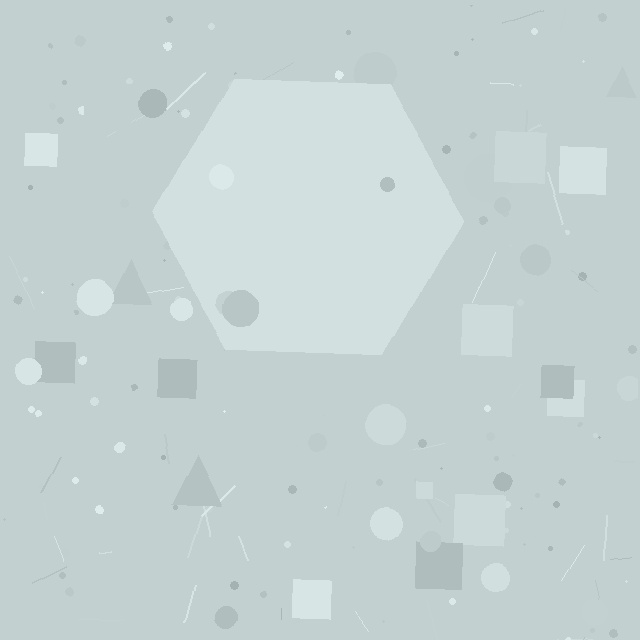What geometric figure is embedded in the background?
A hexagon is embedded in the background.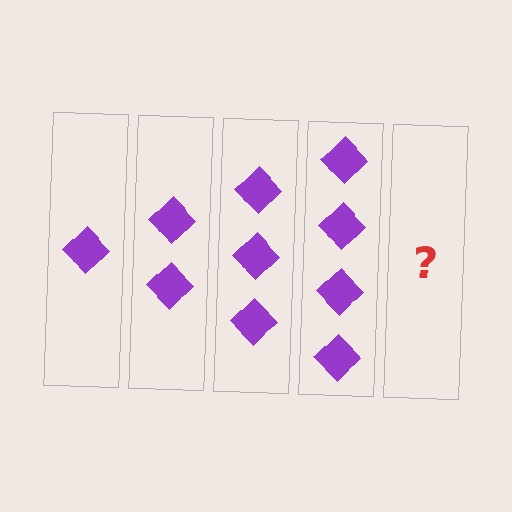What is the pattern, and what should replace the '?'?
The pattern is that each step adds one more diamond. The '?' should be 5 diamonds.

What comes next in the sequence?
The next element should be 5 diamonds.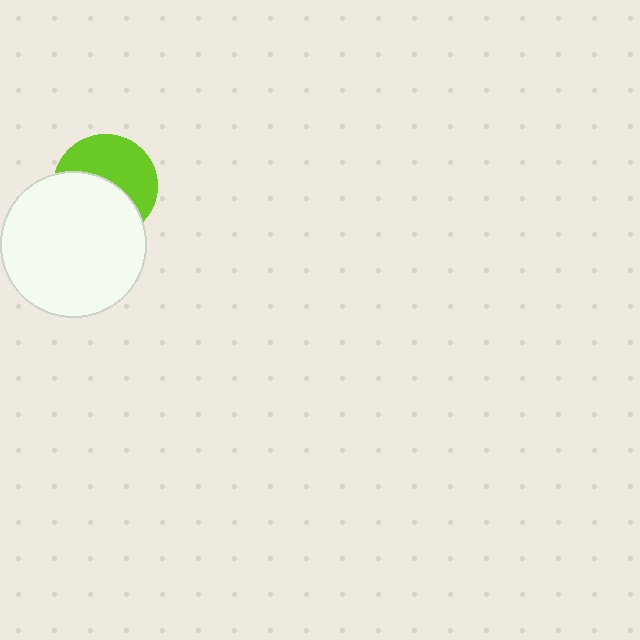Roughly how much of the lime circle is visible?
About half of it is visible (roughly 50%).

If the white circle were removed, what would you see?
You would see the complete lime circle.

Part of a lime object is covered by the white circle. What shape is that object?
It is a circle.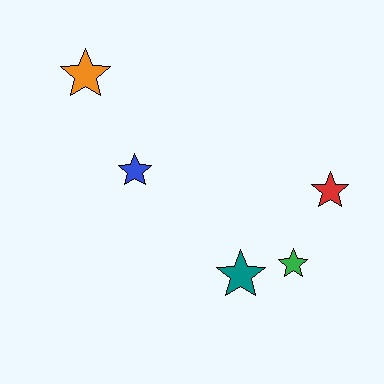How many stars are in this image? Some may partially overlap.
There are 5 stars.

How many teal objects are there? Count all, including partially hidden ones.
There is 1 teal object.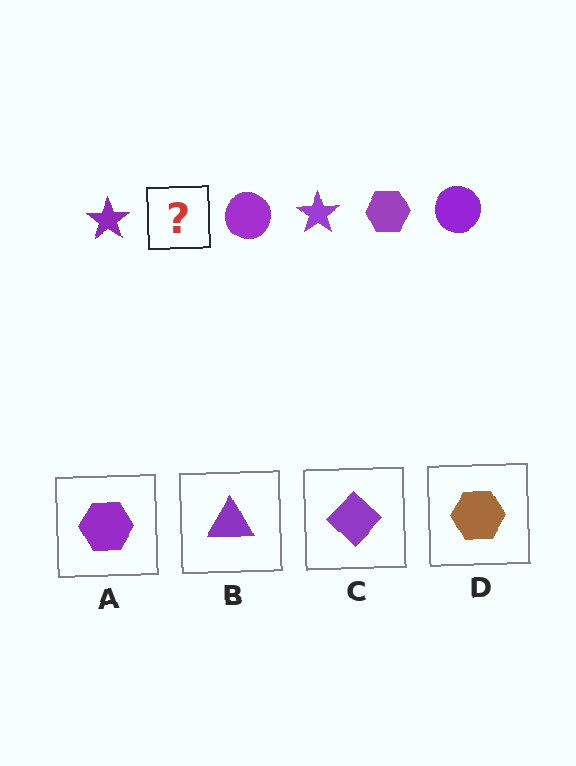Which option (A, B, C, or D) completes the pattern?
A.